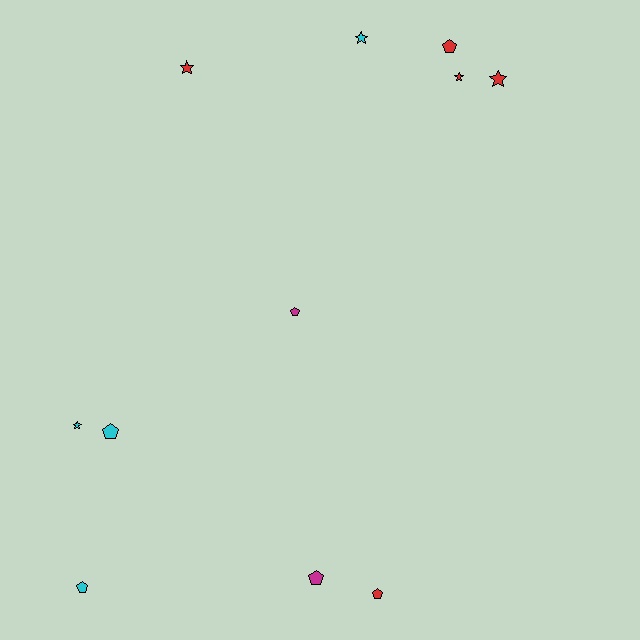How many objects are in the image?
There are 11 objects.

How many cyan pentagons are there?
There are 2 cyan pentagons.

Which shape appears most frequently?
Pentagon, with 6 objects.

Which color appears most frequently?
Red, with 5 objects.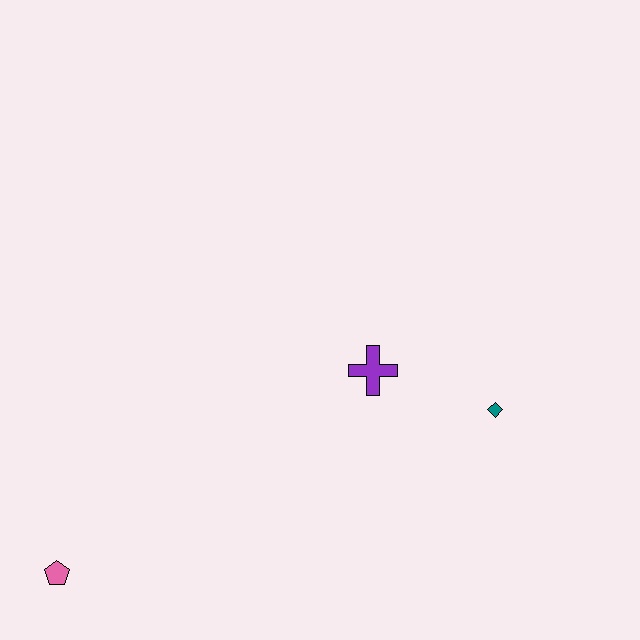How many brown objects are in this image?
There are no brown objects.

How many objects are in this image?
There are 3 objects.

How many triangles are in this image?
There are no triangles.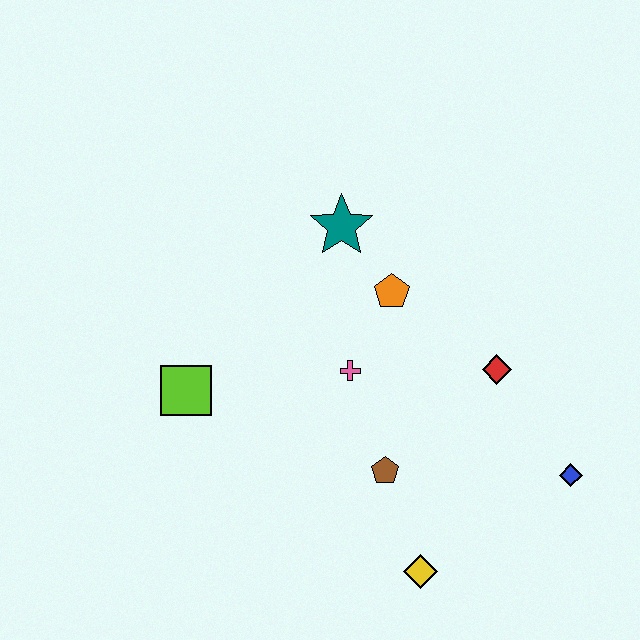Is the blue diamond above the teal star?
No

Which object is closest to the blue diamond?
The red diamond is closest to the blue diamond.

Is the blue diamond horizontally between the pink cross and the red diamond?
No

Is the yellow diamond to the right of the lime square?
Yes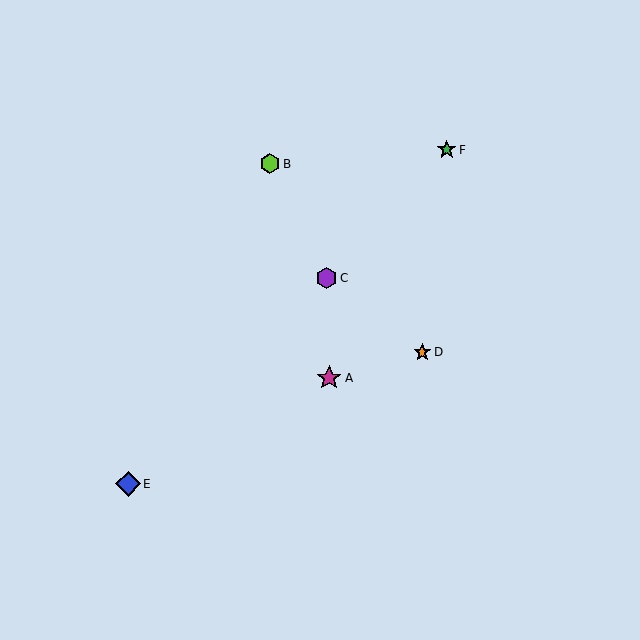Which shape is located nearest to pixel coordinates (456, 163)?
The green star (labeled F) at (447, 150) is nearest to that location.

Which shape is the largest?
The magenta star (labeled A) is the largest.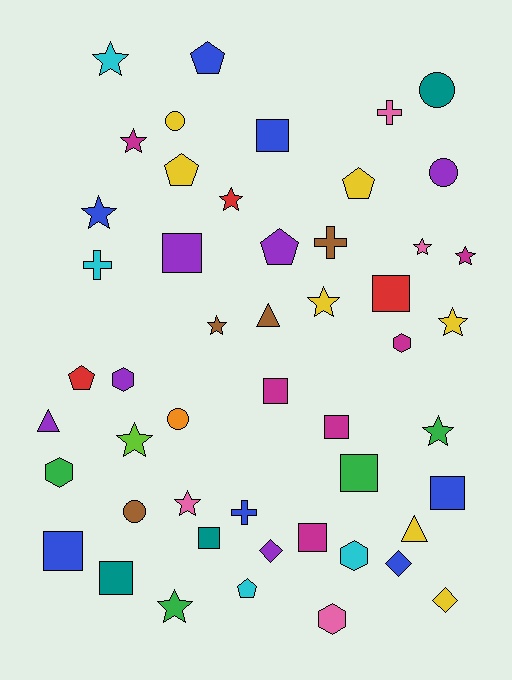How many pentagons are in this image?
There are 6 pentagons.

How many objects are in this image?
There are 50 objects.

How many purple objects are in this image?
There are 6 purple objects.